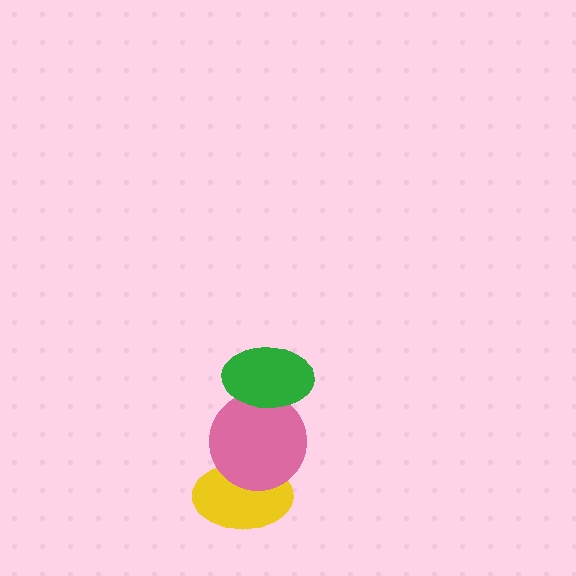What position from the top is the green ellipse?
The green ellipse is 1st from the top.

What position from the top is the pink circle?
The pink circle is 2nd from the top.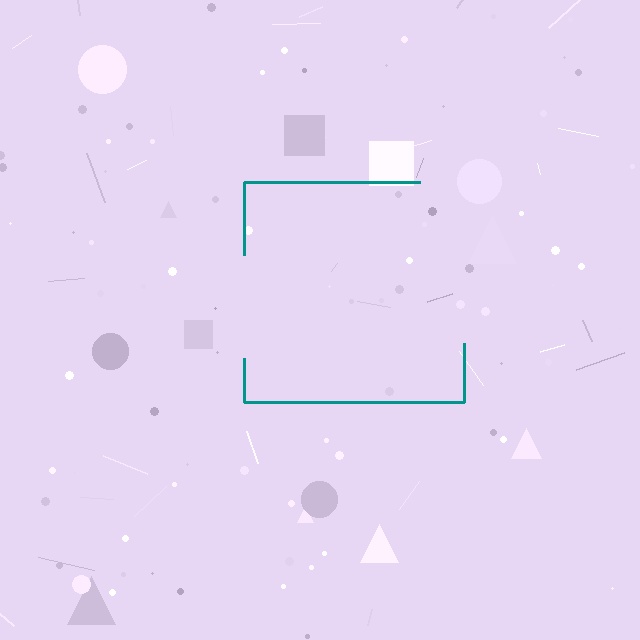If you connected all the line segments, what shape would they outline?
They would outline a square.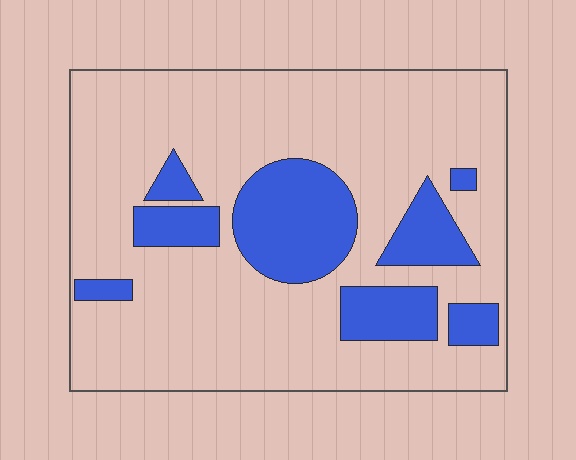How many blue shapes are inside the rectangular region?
8.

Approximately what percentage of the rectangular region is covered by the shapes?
Approximately 25%.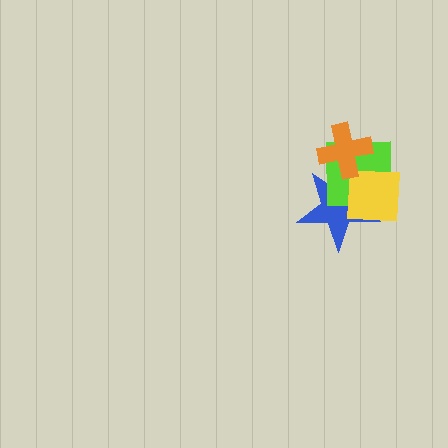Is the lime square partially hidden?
Yes, it is partially covered by another shape.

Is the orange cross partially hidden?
No, no other shape covers it.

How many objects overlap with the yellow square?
3 objects overlap with the yellow square.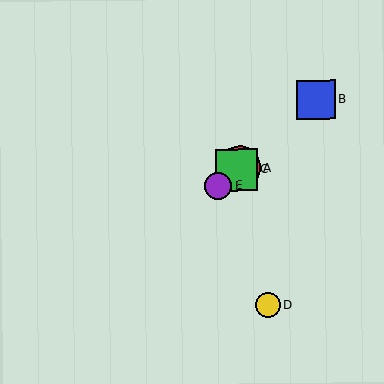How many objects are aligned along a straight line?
4 objects (A, B, C, E) are aligned along a straight line.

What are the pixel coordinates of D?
Object D is at (268, 305).